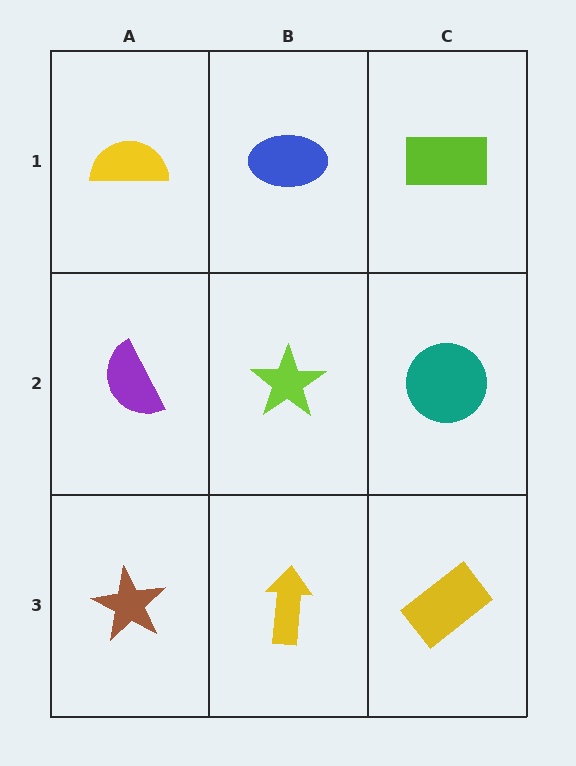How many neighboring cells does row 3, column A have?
2.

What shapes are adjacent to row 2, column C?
A lime rectangle (row 1, column C), a yellow rectangle (row 3, column C), a lime star (row 2, column B).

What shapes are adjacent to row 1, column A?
A purple semicircle (row 2, column A), a blue ellipse (row 1, column B).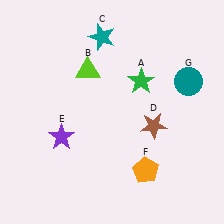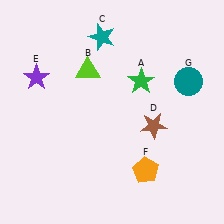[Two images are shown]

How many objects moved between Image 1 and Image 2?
1 object moved between the two images.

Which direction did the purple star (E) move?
The purple star (E) moved up.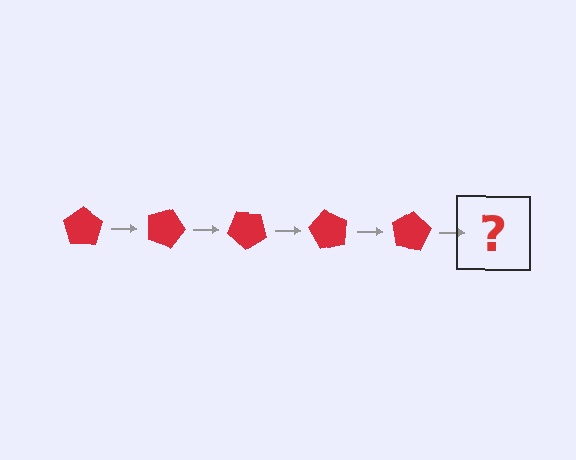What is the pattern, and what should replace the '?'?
The pattern is that the pentagon rotates 20 degrees each step. The '?' should be a red pentagon rotated 100 degrees.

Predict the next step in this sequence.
The next step is a red pentagon rotated 100 degrees.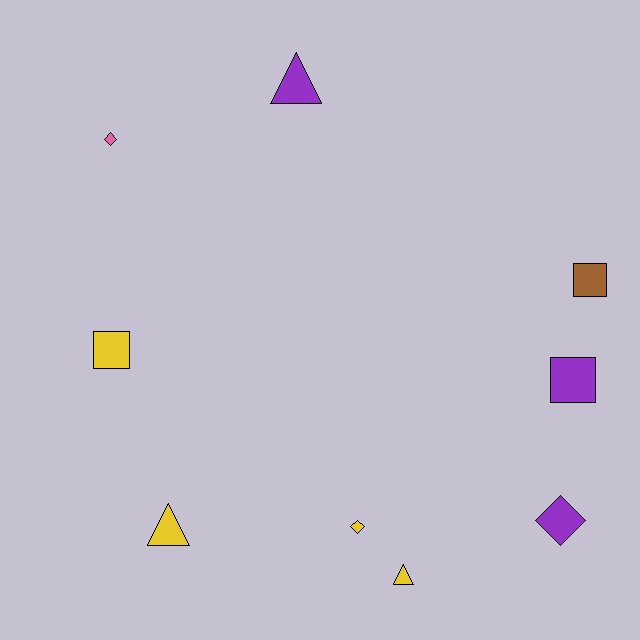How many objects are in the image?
There are 9 objects.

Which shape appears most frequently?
Triangle, with 3 objects.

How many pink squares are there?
There are no pink squares.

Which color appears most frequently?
Yellow, with 4 objects.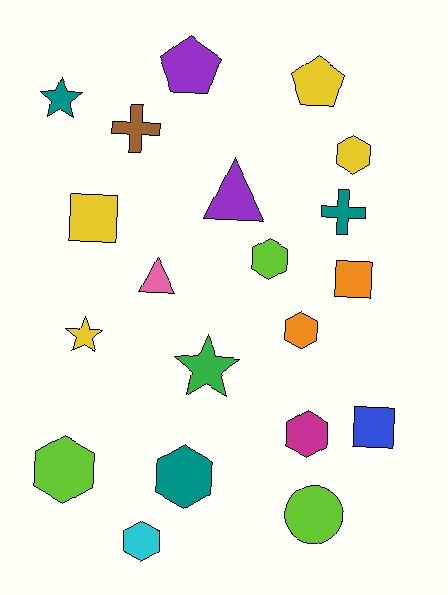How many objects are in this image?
There are 20 objects.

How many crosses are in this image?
There are 2 crosses.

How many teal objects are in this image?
There are 3 teal objects.